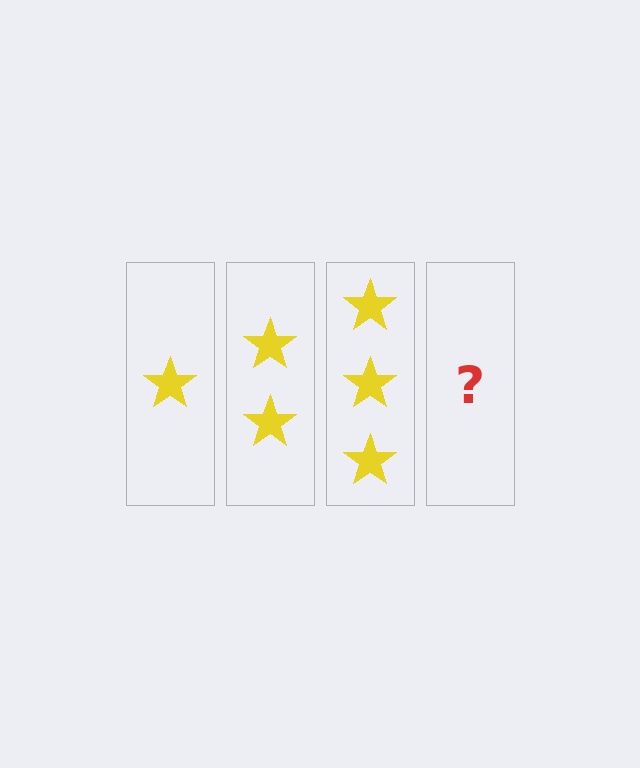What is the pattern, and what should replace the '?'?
The pattern is that each step adds one more star. The '?' should be 4 stars.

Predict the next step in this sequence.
The next step is 4 stars.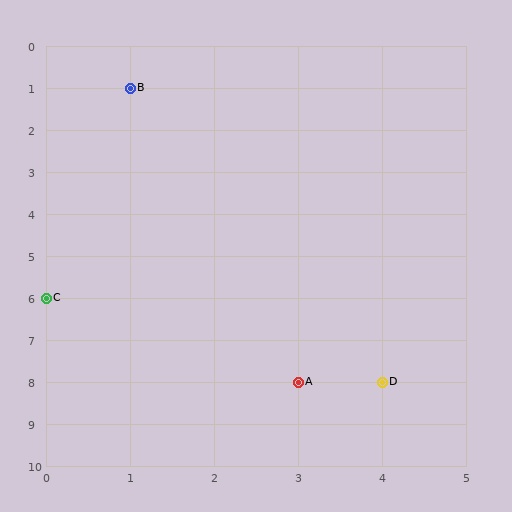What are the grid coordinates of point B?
Point B is at grid coordinates (1, 1).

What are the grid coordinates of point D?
Point D is at grid coordinates (4, 8).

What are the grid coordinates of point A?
Point A is at grid coordinates (3, 8).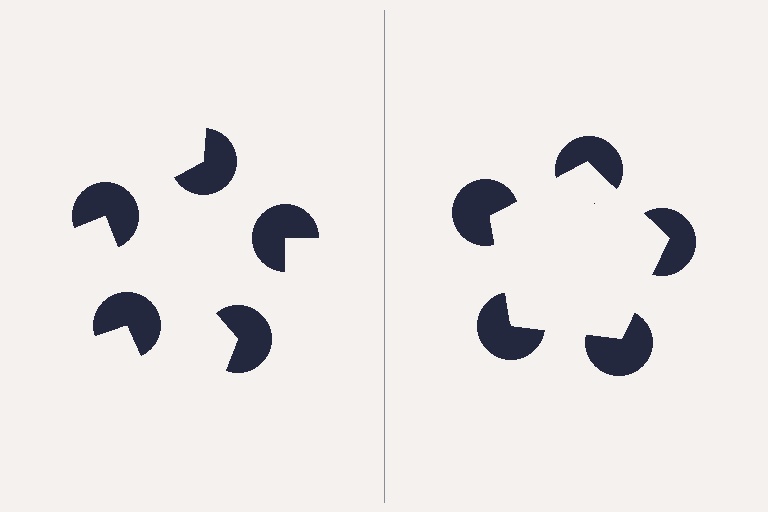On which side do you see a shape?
An illusory pentagon appears on the right side. On the left side the wedge cuts are rotated, so no coherent shape forms.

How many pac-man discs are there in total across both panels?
10 — 5 on each side.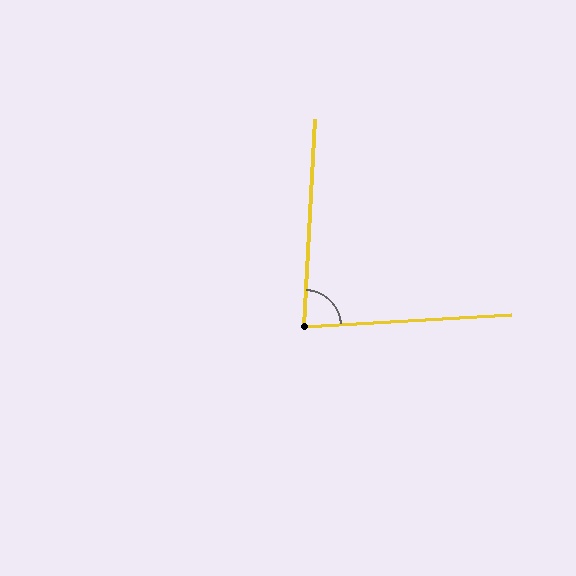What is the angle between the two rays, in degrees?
Approximately 84 degrees.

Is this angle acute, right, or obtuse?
It is acute.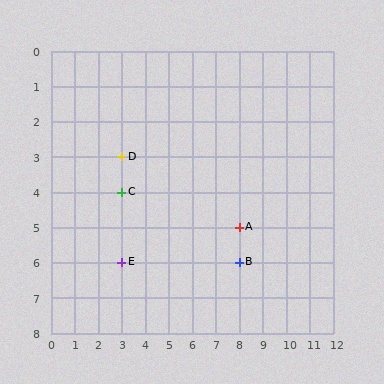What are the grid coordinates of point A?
Point A is at grid coordinates (8, 5).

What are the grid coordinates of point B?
Point B is at grid coordinates (8, 6).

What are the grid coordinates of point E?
Point E is at grid coordinates (3, 6).